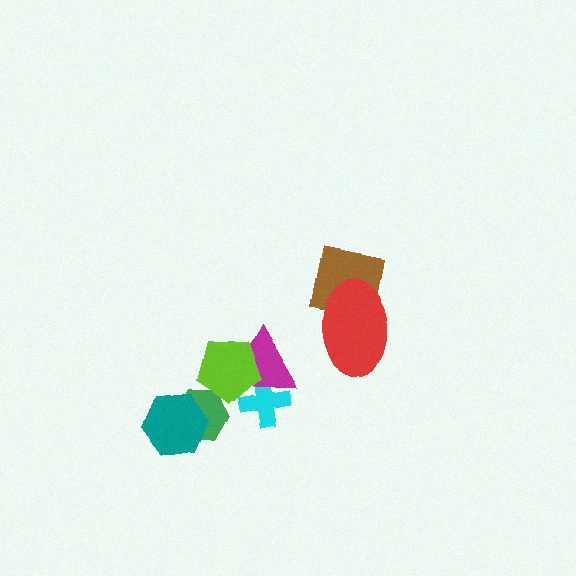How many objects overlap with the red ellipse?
1 object overlaps with the red ellipse.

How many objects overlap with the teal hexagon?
1 object overlaps with the teal hexagon.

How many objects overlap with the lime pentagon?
3 objects overlap with the lime pentagon.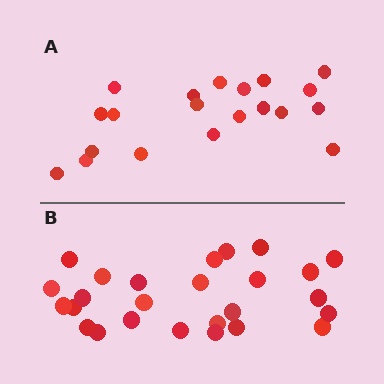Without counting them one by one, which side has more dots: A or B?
Region B (the bottom region) has more dots.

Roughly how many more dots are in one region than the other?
Region B has about 6 more dots than region A.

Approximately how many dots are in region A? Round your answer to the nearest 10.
About 20 dots.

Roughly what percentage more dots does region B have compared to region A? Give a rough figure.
About 30% more.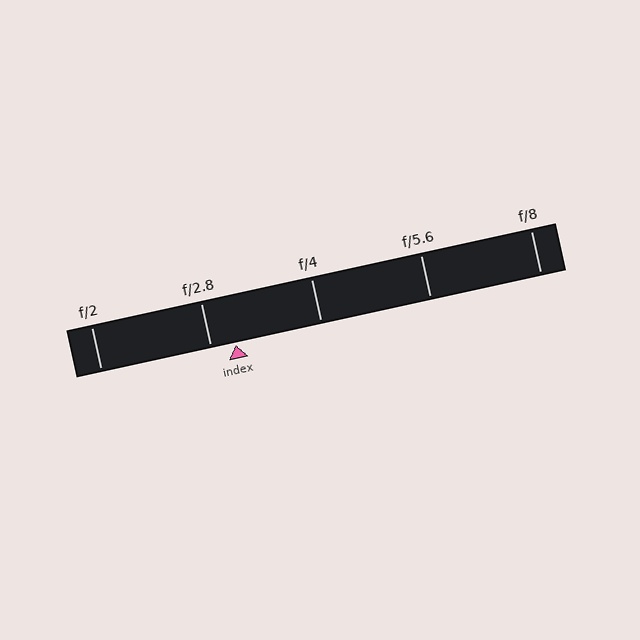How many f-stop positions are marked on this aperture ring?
There are 5 f-stop positions marked.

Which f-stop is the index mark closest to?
The index mark is closest to f/2.8.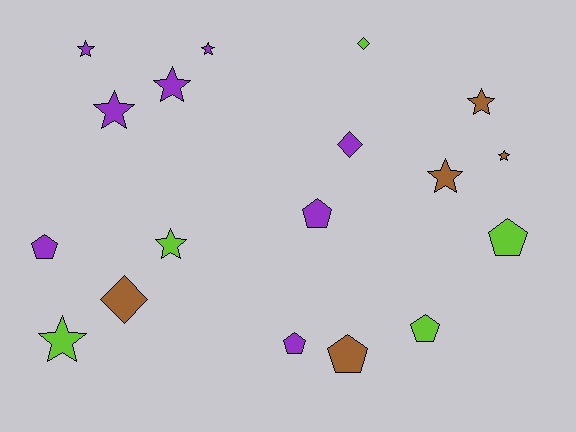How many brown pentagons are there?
There is 1 brown pentagon.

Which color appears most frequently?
Purple, with 8 objects.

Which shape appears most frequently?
Star, with 9 objects.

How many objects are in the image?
There are 18 objects.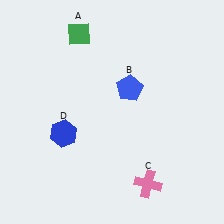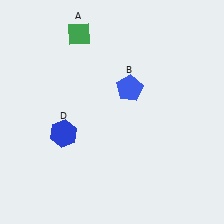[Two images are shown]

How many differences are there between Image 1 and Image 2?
There is 1 difference between the two images.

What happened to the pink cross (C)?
The pink cross (C) was removed in Image 2. It was in the bottom-right area of Image 1.